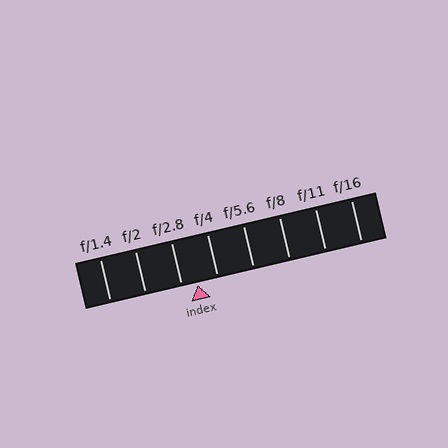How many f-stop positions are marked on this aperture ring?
There are 8 f-stop positions marked.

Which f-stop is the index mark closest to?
The index mark is closest to f/2.8.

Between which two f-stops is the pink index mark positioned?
The index mark is between f/2.8 and f/4.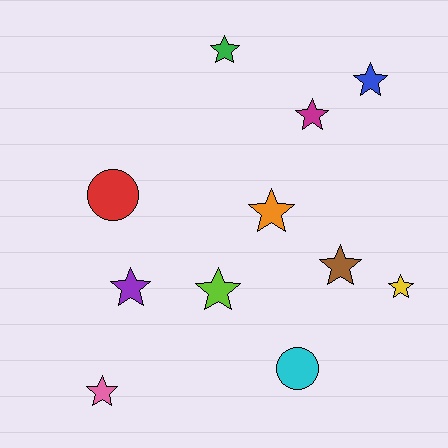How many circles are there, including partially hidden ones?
There are 2 circles.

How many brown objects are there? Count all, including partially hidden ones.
There is 1 brown object.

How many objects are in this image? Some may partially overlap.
There are 11 objects.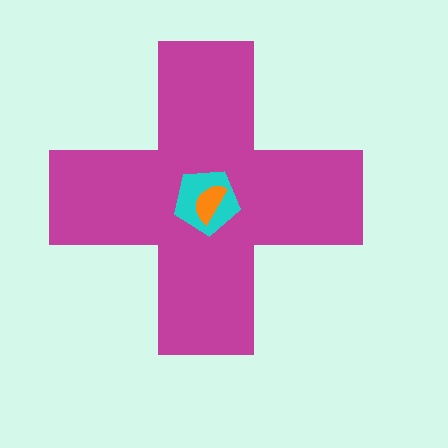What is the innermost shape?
The orange semicircle.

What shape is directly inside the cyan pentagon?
The orange semicircle.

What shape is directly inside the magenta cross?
The cyan pentagon.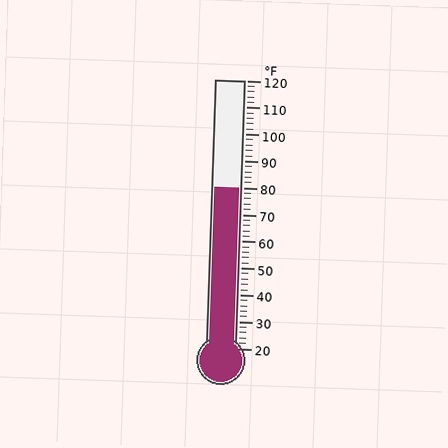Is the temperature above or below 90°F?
The temperature is below 90°F.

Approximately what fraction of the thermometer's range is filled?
The thermometer is filled to approximately 60% of its range.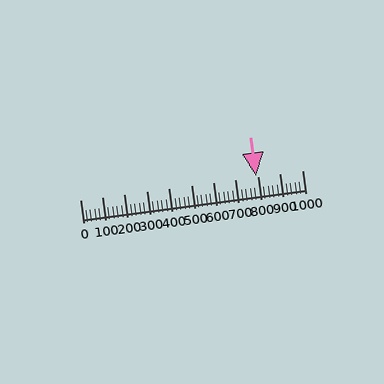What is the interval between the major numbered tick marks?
The major tick marks are spaced 100 units apart.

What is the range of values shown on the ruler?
The ruler shows values from 0 to 1000.